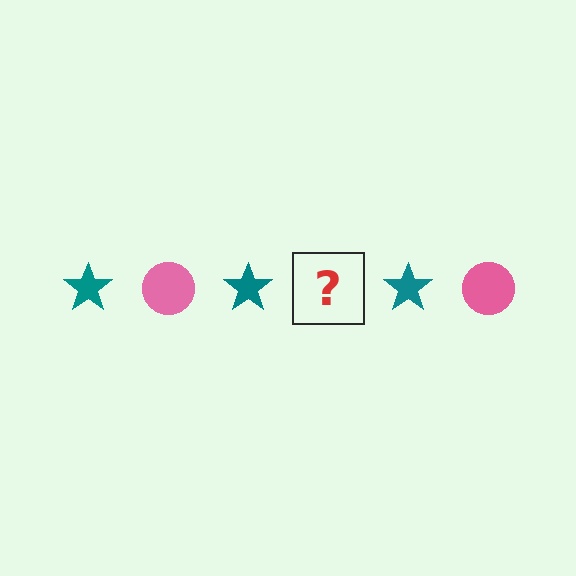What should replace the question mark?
The question mark should be replaced with a pink circle.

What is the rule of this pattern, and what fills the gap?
The rule is that the pattern alternates between teal star and pink circle. The gap should be filled with a pink circle.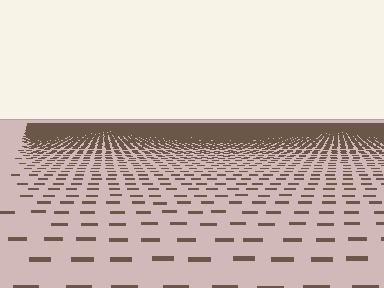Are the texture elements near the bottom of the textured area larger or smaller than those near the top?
Larger. Near the bottom, elements are closer to the viewer and appear at a bigger on-screen size.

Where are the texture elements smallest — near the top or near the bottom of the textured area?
Near the top.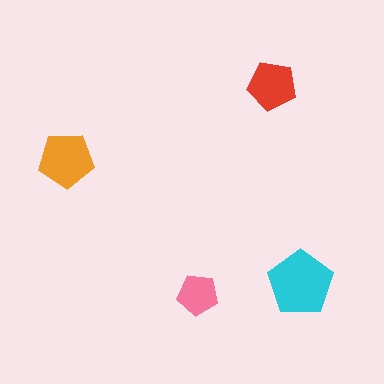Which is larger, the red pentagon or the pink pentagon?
The red one.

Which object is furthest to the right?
The cyan pentagon is rightmost.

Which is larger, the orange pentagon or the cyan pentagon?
The cyan one.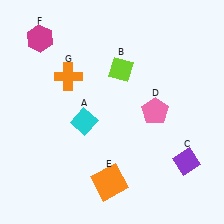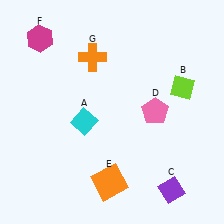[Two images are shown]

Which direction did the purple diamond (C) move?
The purple diamond (C) moved down.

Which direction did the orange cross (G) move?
The orange cross (G) moved right.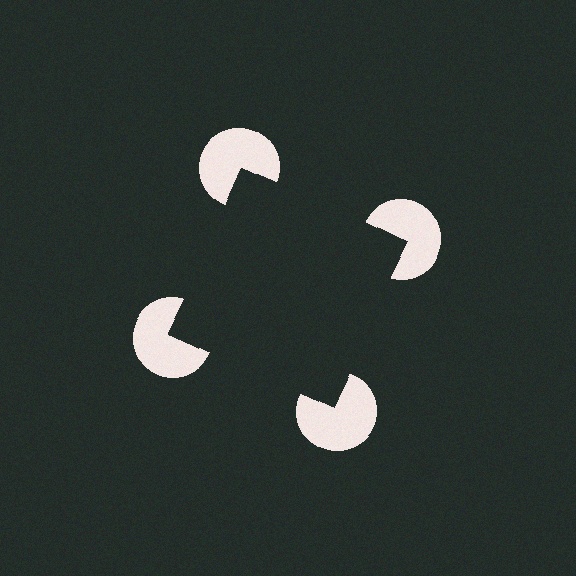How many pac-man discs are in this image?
There are 4 — one at each vertex of the illusory square.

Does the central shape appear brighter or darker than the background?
It typically appears slightly darker than the background, even though no actual brightness change is drawn.